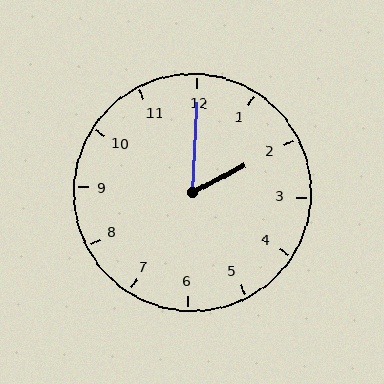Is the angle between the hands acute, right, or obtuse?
It is acute.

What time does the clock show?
2:00.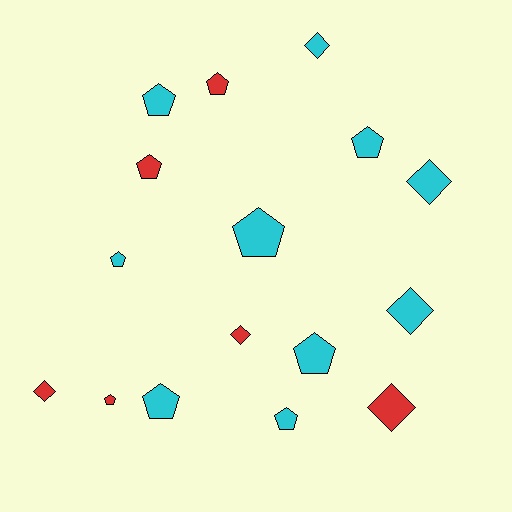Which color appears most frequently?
Cyan, with 10 objects.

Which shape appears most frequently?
Pentagon, with 10 objects.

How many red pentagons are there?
There are 3 red pentagons.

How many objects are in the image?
There are 16 objects.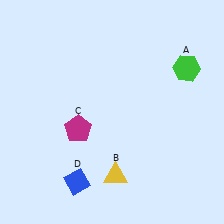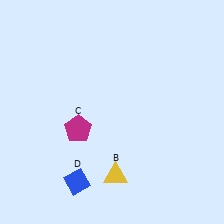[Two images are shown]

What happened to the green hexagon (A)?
The green hexagon (A) was removed in Image 2. It was in the top-right area of Image 1.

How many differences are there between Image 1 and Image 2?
There is 1 difference between the two images.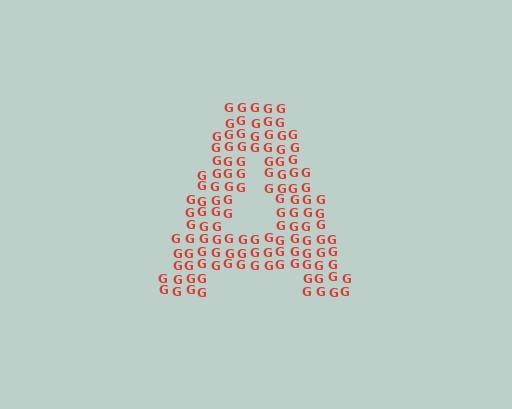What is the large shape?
The large shape is the letter A.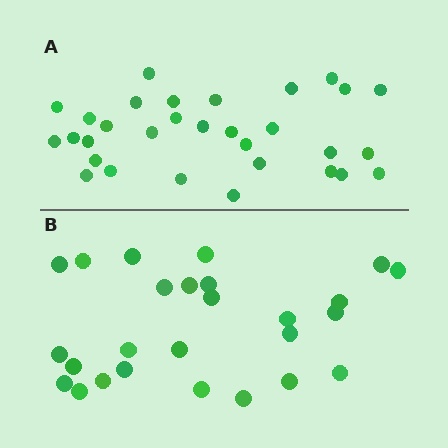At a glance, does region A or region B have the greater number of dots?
Region A (the top region) has more dots.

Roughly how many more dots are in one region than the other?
Region A has about 5 more dots than region B.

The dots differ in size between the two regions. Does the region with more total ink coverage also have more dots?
No. Region B has more total ink coverage because its dots are larger, but region A actually contains more individual dots. Total area can be misleading — the number of items is what matters here.